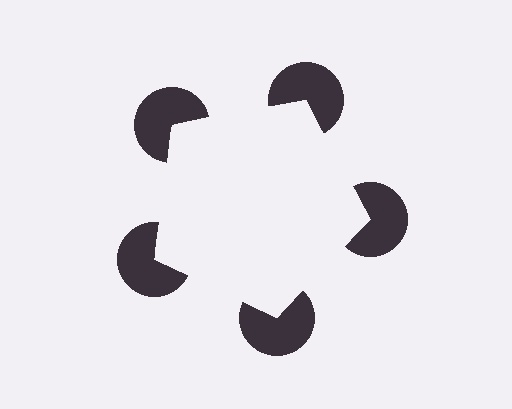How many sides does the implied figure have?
5 sides.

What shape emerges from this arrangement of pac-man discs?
An illusory pentagon — its edges are inferred from the aligned wedge cuts in the pac-man discs, not physically drawn.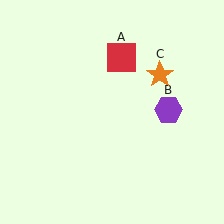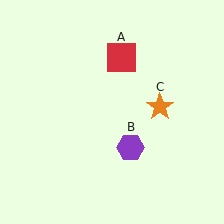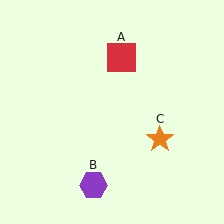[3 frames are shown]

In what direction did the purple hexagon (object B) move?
The purple hexagon (object B) moved down and to the left.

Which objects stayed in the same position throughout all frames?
Red square (object A) remained stationary.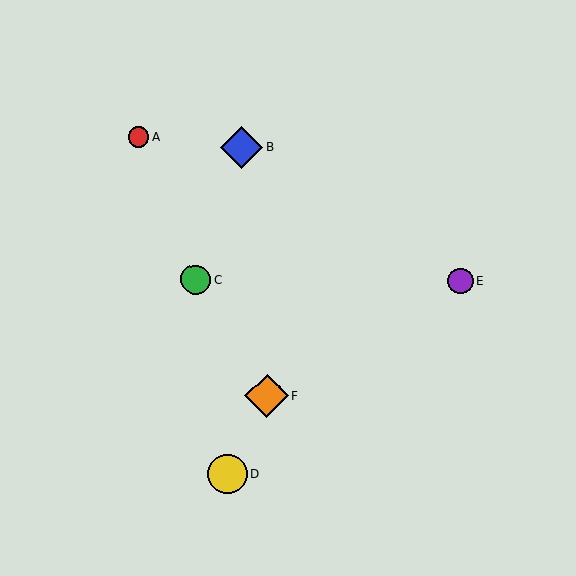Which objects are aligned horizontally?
Objects C, E are aligned horizontally.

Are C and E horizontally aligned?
Yes, both are at y≈280.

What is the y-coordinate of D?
Object D is at y≈474.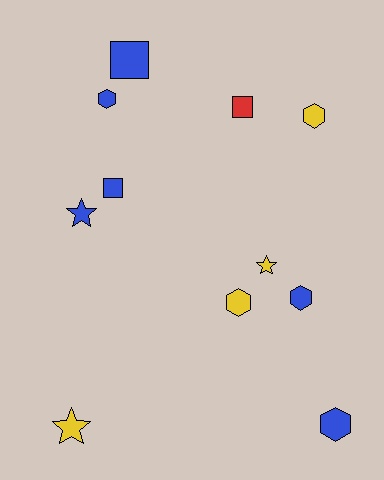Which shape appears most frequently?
Hexagon, with 5 objects.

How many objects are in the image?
There are 11 objects.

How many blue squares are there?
There are 2 blue squares.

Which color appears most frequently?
Blue, with 6 objects.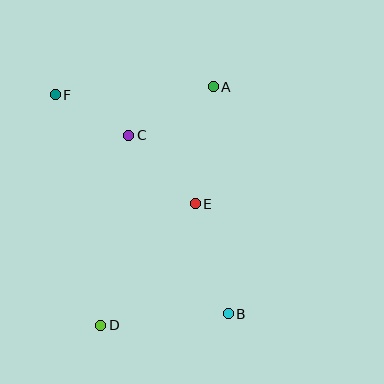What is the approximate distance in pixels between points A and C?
The distance between A and C is approximately 97 pixels.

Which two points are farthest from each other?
Points B and F are farthest from each other.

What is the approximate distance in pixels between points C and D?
The distance between C and D is approximately 192 pixels.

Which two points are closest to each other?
Points C and F are closest to each other.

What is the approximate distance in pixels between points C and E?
The distance between C and E is approximately 95 pixels.